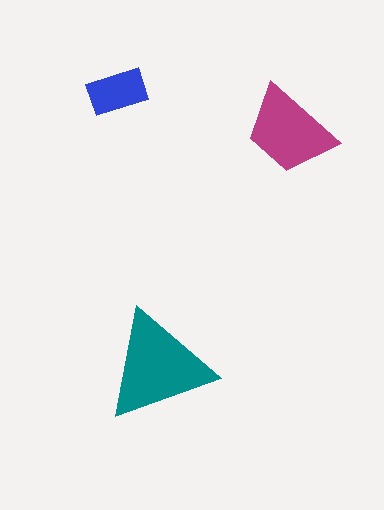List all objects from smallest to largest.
The blue rectangle, the magenta trapezoid, the teal triangle.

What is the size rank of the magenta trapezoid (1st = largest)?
2nd.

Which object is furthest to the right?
The magenta trapezoid is rightmost.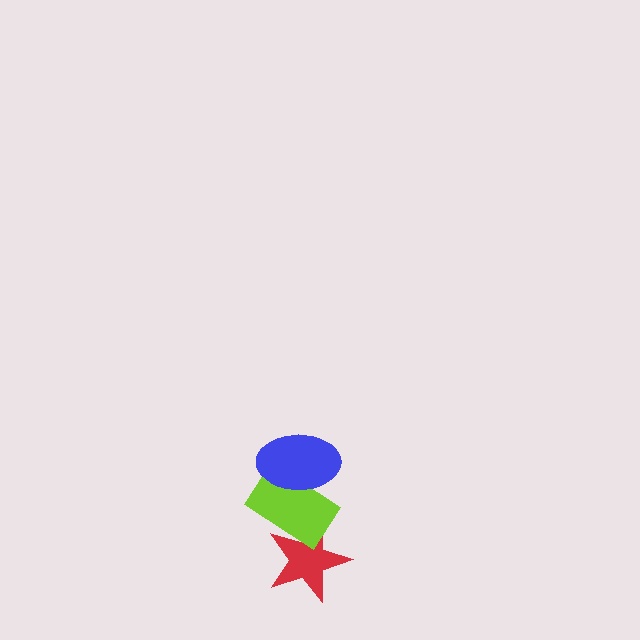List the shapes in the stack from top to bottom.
From top to bottom: the blue ellipse, the lime rectangle, the red star.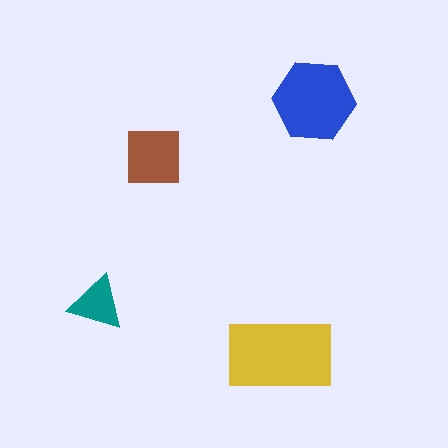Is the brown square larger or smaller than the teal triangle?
Larger.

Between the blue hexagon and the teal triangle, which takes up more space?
The blue hexagon.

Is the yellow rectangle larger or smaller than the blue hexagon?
Larger.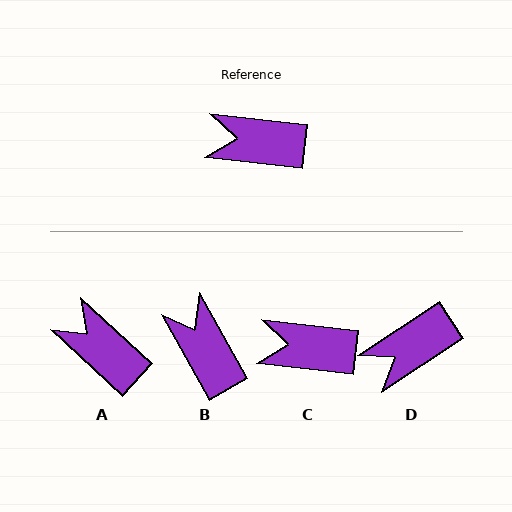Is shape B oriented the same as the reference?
No, it is off by about 55 degrees.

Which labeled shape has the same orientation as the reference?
C.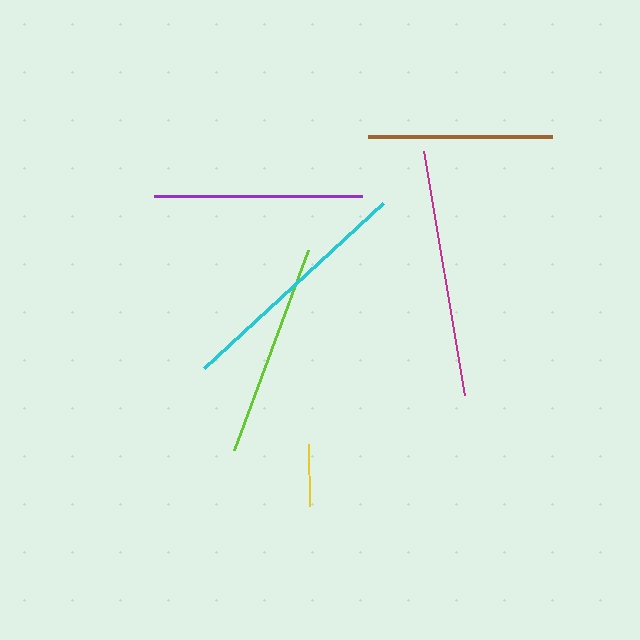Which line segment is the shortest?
The yellow line is the shortest at approximately 63 pixels.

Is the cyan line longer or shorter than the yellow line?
The cyan line is longer than the yellow line.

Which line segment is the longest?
The magenta line is the longest at approximately 248 pixels.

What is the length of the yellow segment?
The yellow segment is approximately 63 pixels long.